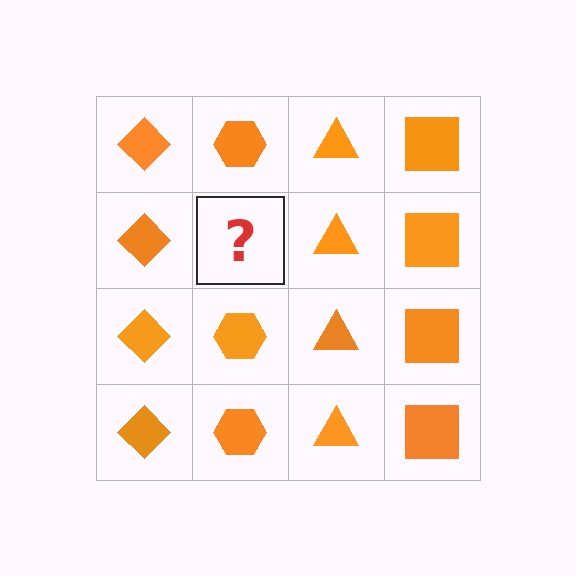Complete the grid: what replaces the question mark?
The question mark should be replaced with an orange hexagon.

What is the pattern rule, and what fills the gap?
The rule is that each column has a consistent shape. The gap should be filled with an orange hexagon.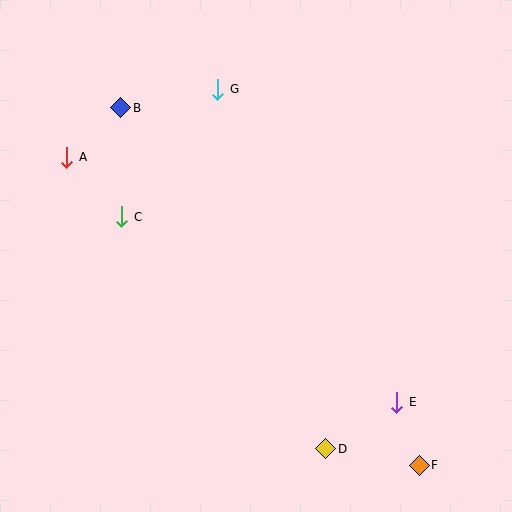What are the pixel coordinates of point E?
Point E is at (397, 402).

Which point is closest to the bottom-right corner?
Point F is closest to the bottom-right corner.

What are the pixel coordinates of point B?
Point B is at (121, 108).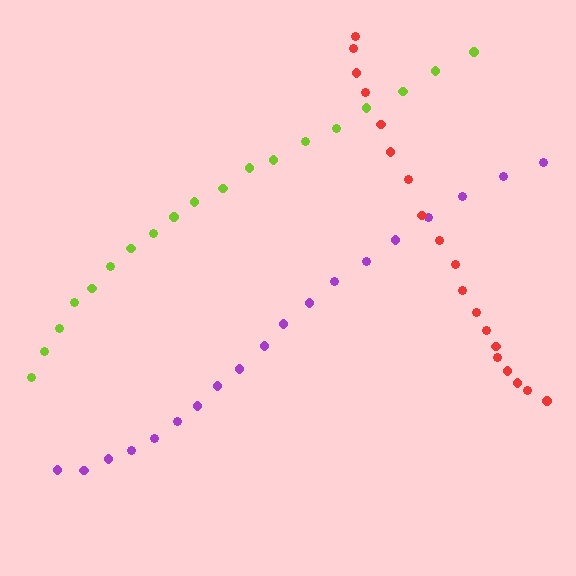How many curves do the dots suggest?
There are 3 distinct paths.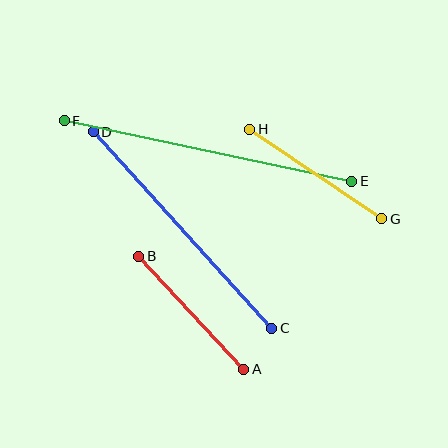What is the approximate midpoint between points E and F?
The midpoint is at approximately (208, 151) pixels.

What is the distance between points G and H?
The distance is approximately 160 pixels.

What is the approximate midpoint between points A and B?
The midpoint is at approximately (191, 313) pixels.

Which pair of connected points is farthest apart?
Points E and F are farthest apart.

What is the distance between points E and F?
The distance is approximately 294 pixels.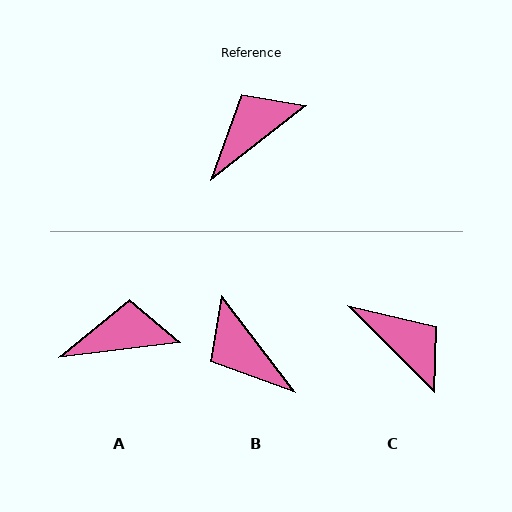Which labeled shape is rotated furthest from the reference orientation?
B, about 90 degrees away.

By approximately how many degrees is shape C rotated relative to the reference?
Approximately 83 degrees clockwise.